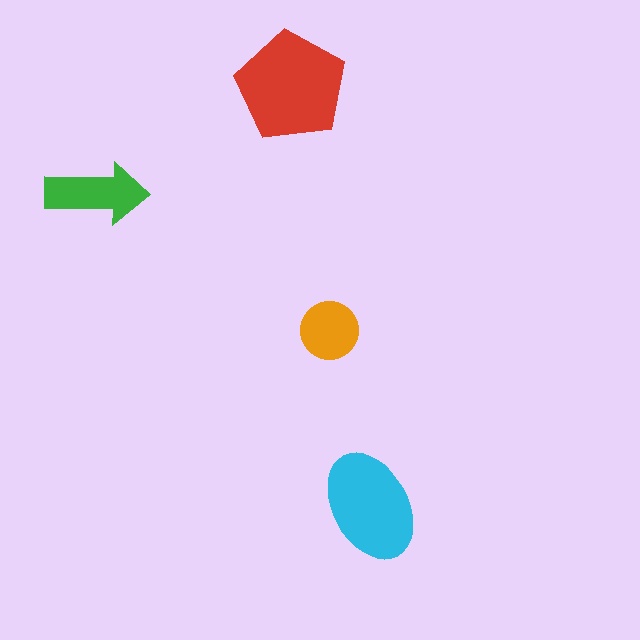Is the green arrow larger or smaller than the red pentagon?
Smaller.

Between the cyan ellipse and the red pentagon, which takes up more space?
The red pentagon.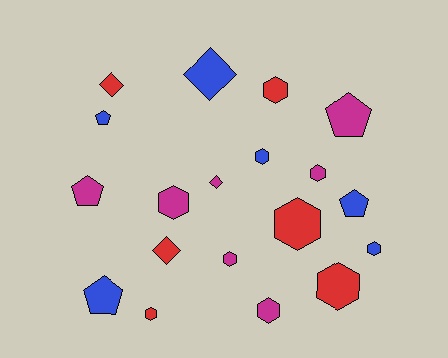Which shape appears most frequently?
Hexagon, with 10 objects.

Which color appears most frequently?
Magenta, with 7 objects.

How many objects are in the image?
There are 19 objects.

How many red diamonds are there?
There are 2 red diamonds.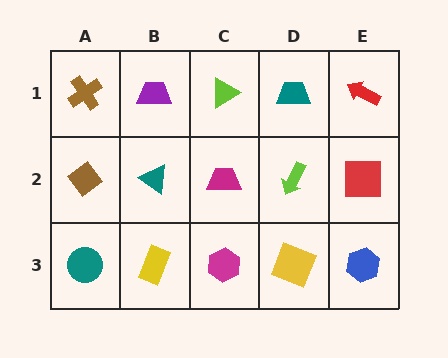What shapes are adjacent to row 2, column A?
A brown cross (row 1, column A), a teal circle (row 3, column A), a teal triangle (row 2, column B).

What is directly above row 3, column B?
A teal triangle.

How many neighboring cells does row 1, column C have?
3.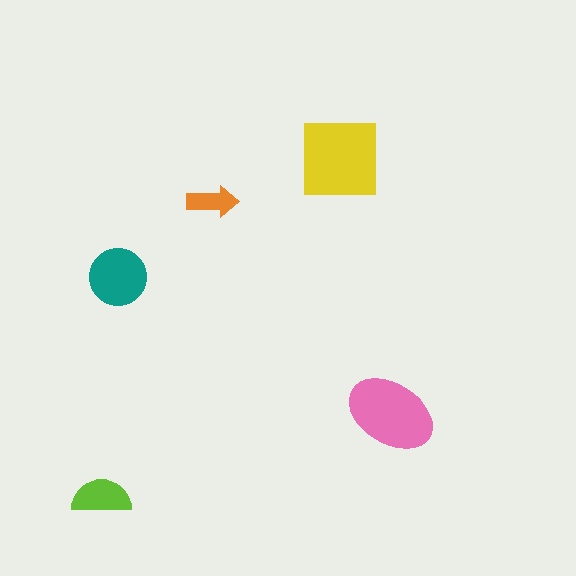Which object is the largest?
The yellow square.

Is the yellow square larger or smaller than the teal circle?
Larger.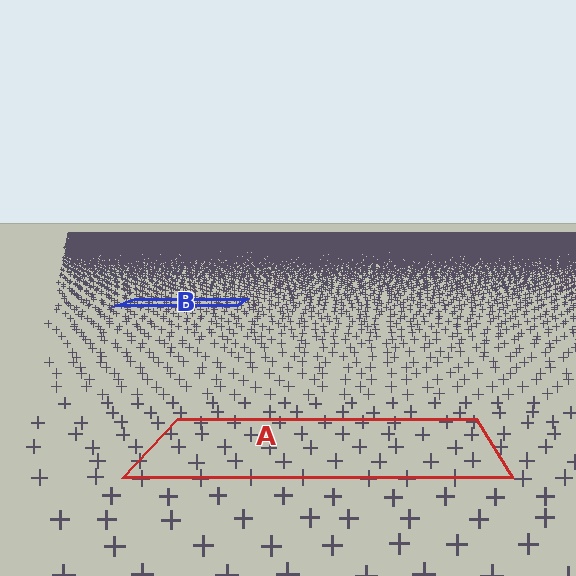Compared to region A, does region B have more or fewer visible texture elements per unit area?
Region B has more texture elements per unit area — they are packed more densely because it is farther away.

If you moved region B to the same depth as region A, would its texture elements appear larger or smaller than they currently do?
They would appear larger. At a closer depth, the same texture elements are projected at a bigger on-screen size.